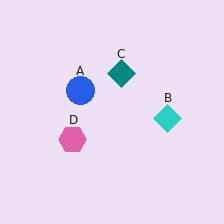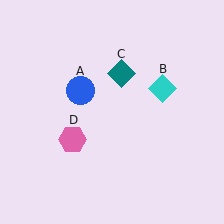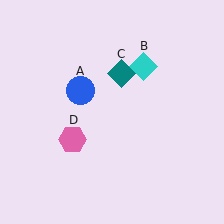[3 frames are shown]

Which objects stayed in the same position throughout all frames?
Blue circle (object A) and teal diamond (object C) and pink hexagon (object D) remained stationary.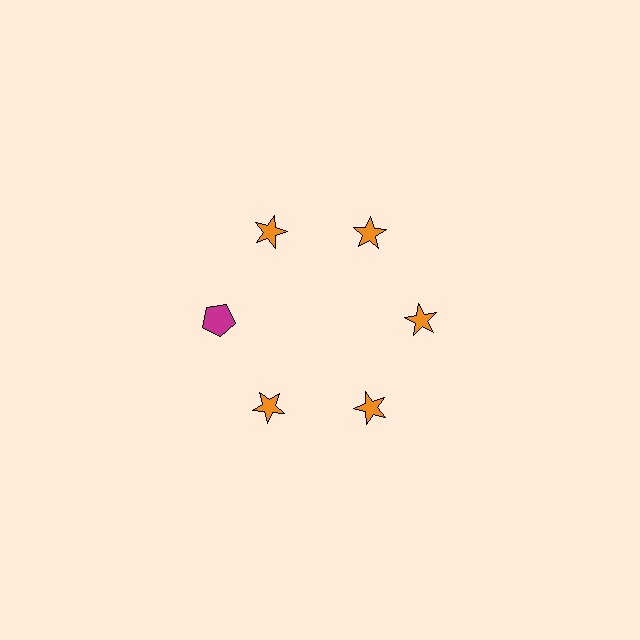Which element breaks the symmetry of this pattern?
The magenta pentagon at roughly the 9 o'clock position breaks the symmetry. All other shapes are orange stars.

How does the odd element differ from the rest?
It differs in both color (magenta instead of orange) and shape (pentagon instead of star).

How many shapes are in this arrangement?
There are 6 shapes arranged in a ring pattern.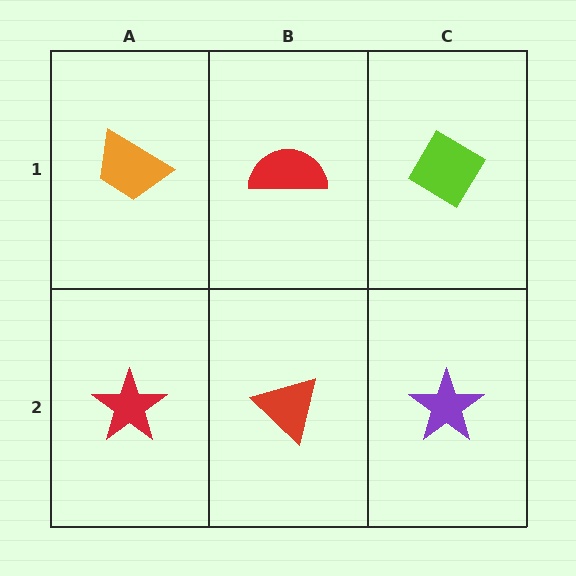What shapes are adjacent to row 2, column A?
An orange trapezoid (row 1, column A), a red triangle (row 2, column B).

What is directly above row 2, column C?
A lime diamond.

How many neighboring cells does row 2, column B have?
3.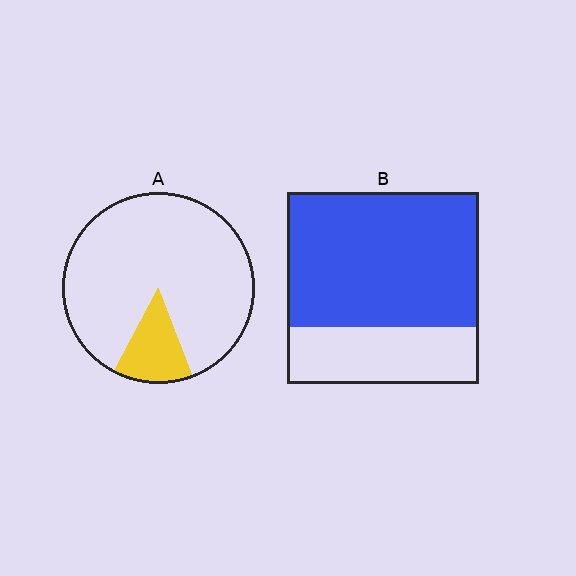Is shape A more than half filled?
No.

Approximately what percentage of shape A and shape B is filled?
A is approximately 15% and B is approximately 70%.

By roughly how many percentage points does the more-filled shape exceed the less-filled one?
By roughly 55 percentage points (B over A).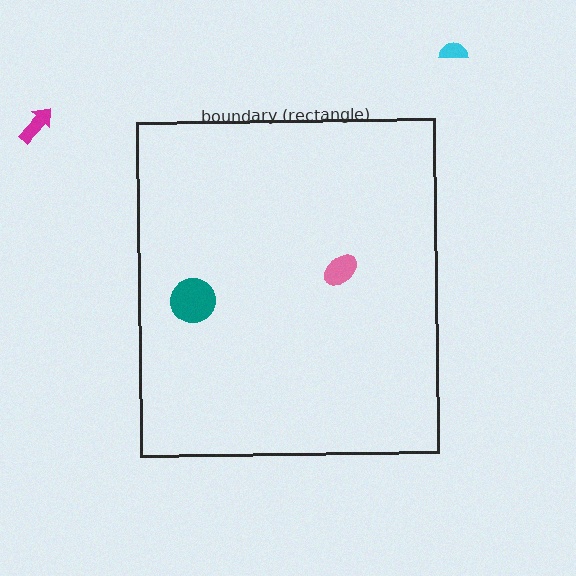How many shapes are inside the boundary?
2 inside, 2 outside.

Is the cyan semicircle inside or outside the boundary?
Outside.